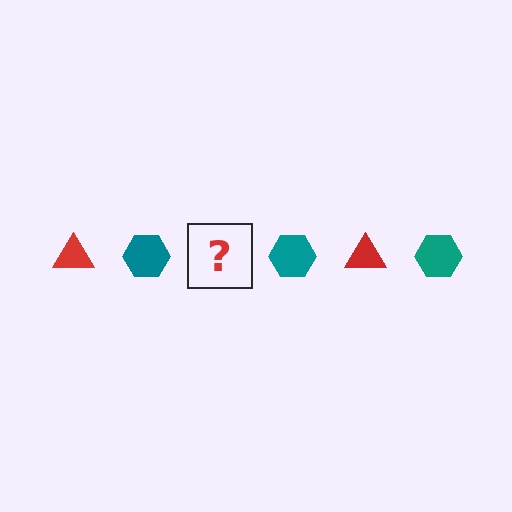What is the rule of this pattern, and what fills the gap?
The rule is that the pattern alternates between red triangle and teal hexagon. The gap should be filled with a red triangle.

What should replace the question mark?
The question mark should be replaced with a red triangle.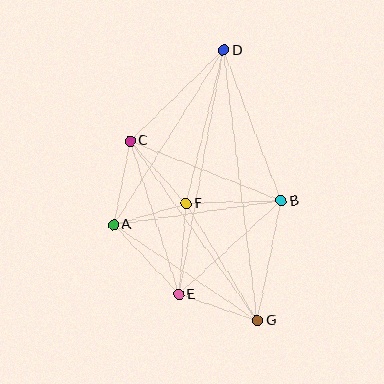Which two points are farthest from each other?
Points D and G are farthest from each other.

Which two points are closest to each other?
Points A and F are closest to each other.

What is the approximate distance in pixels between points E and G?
The distance between E and G is approximately 83 pixels.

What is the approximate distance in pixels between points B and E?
The distance between B and E is approximately 139 pixels.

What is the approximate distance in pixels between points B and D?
The distance between B and D is approximately 161 pixels.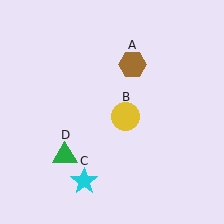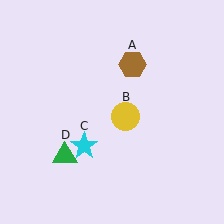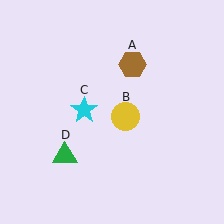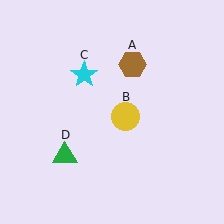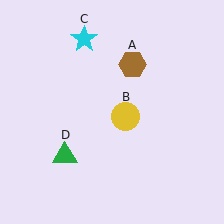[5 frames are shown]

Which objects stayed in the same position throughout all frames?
Brown hexagon (object A) and yellow circle (object B) and green triangle (object D) remained stationary.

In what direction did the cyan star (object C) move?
The cyan star (object C) moved up.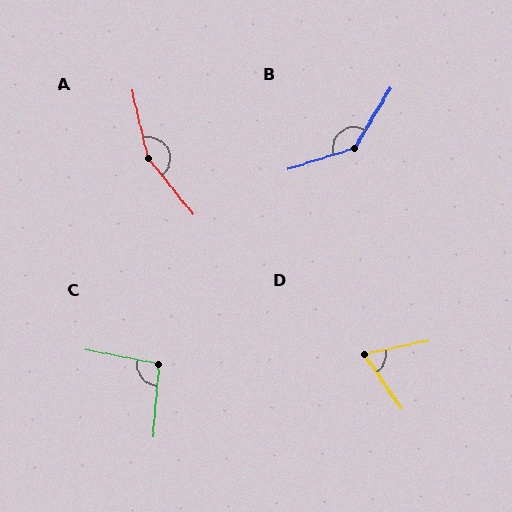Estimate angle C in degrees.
Approximately 96 degrees.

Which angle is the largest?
A, at approximately 155 degrees.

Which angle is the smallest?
D, at approximately 68 degrees.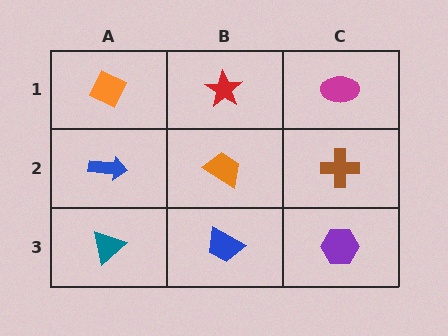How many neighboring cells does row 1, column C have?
2.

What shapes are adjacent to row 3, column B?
An orange trapezoid (row 2, column B), a teal triangle (row 3, column A), a purple hexagon (row 3, column C).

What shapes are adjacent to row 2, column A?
An orange diamond (row 1, column A), a teal triangle (row 3, column A), an orange trapezoid (row 2, column B).